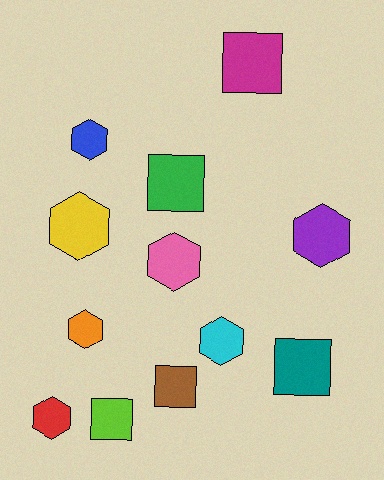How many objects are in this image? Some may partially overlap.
There are 12 objects.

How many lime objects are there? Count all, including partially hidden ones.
There is 1 lime object.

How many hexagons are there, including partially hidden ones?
There are 7 hexagons.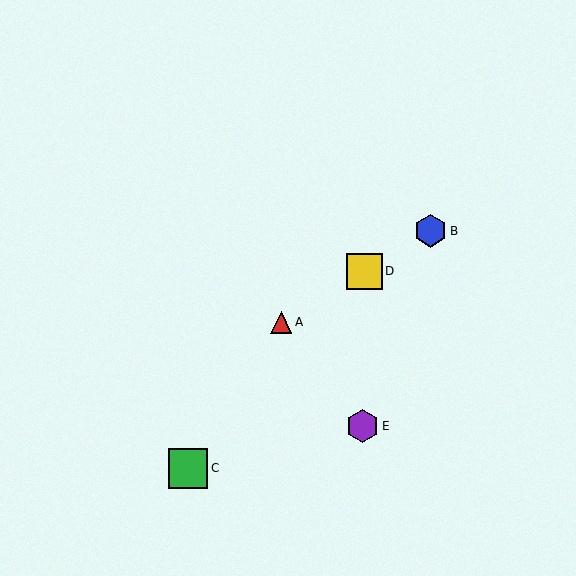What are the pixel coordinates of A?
Object A is at (281, 322).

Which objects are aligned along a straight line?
Objects A, B, D are aligned along a straight line.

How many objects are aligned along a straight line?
3 objects (A, B, D) are aligned along a straight line.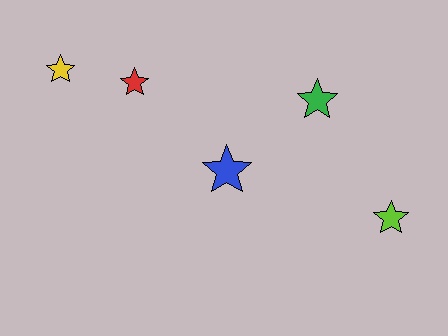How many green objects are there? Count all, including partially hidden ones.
There is 1 green object.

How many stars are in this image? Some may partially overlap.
There are 5 stars.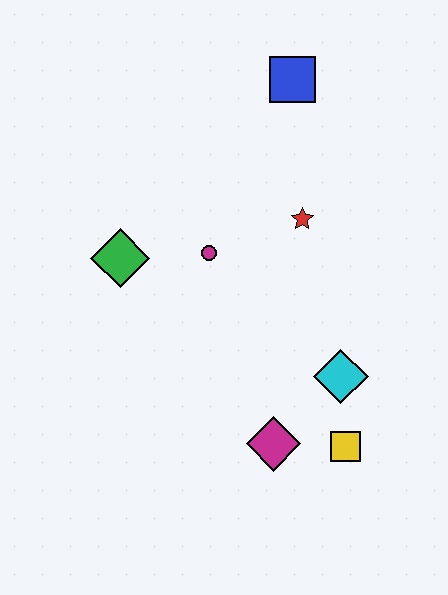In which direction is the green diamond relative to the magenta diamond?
The green diamond is above the magenta diamond.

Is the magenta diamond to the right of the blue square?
No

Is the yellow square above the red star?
No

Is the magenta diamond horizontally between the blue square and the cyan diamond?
No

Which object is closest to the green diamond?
The magenta circle is closest to the green diamond.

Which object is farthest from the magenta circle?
The yellow square is farthest from the magenta circle.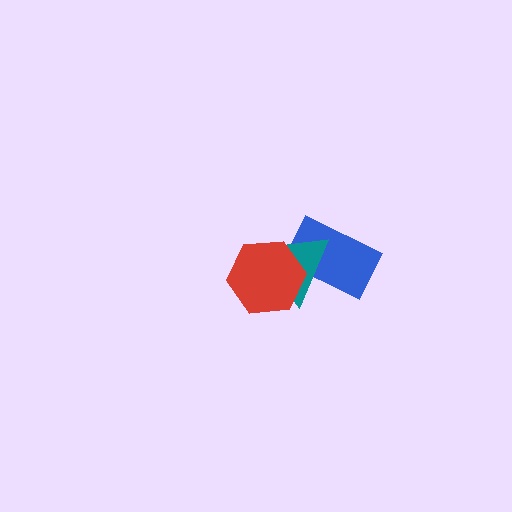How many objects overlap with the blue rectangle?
2 objects overlap with the blue rectangle.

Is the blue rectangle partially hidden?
Yes, it is partially covered by another shape.